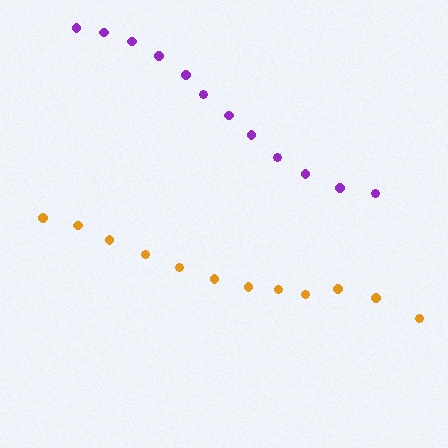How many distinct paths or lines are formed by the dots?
There are 2 distinct paths.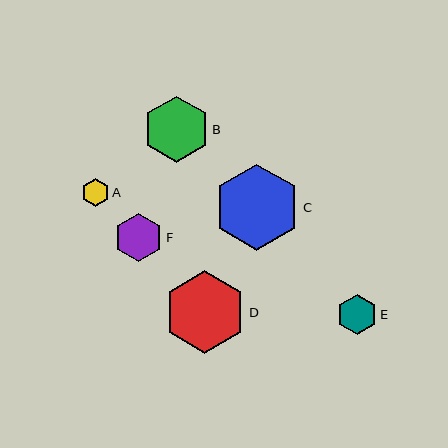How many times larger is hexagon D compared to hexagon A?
Hexagon D is approximately 3.0 times the size of hexagon A.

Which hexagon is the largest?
Hexagon C is the largest with a size of approximately 86 pixels.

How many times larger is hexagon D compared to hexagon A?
Hexagon D is approximately 3.0 times the size of hexagon A.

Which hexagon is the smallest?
Hexagon A is the smallest with a size of approximately 28 pixels.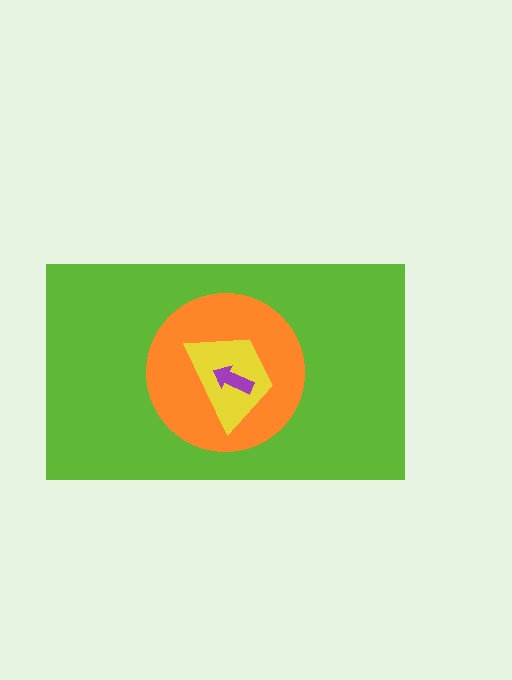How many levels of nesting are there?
4.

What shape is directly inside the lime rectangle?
The orange circle.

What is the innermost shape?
The purple arrow.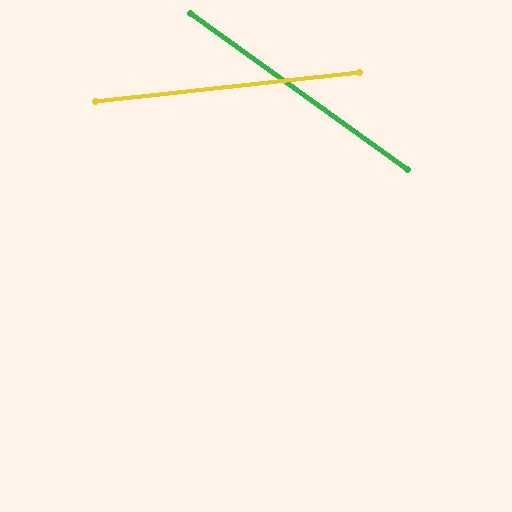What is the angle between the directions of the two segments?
Approximately 42 degrees.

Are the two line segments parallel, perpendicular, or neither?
Neither parallel nor perpendicular — they differ by about 42°.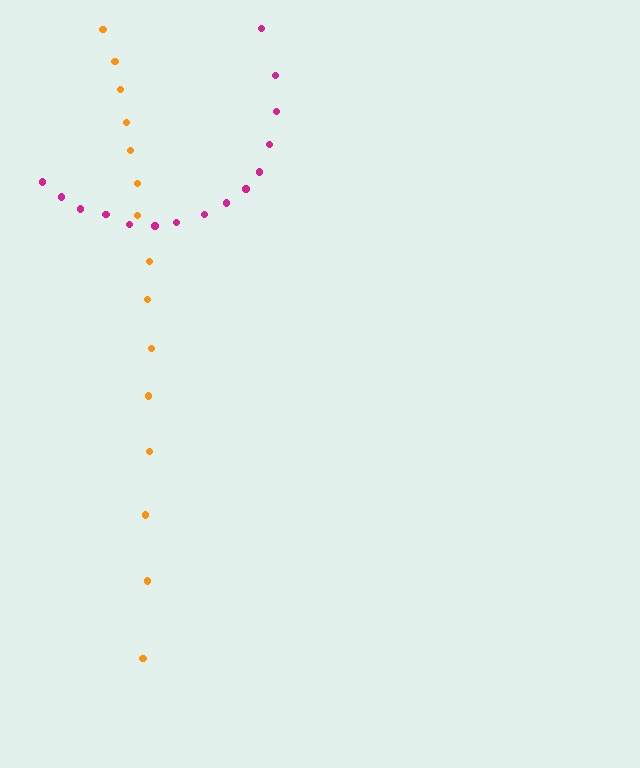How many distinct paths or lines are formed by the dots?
There are 2 distinct paths.